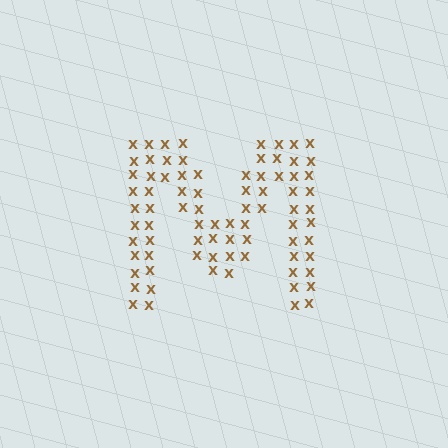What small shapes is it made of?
It is made of small letter X's.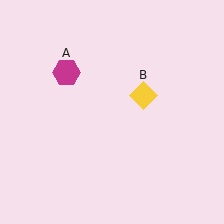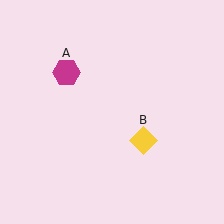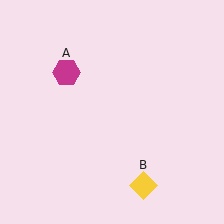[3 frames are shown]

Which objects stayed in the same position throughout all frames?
Magenta hexagon (object A) remained stationary.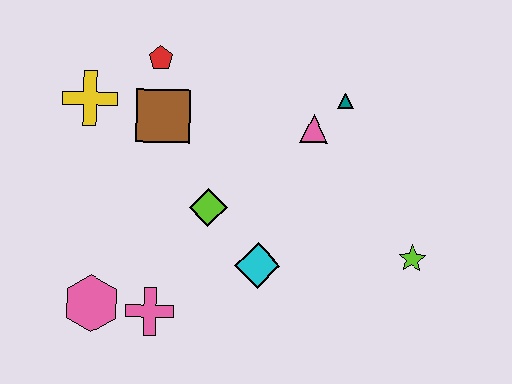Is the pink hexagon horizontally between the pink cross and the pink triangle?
No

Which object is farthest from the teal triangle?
The pink hexagon is farthest from the teal triangle.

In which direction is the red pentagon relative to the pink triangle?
The red pentagon is to the left of the pink triangle.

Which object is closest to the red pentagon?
The brown square is closest to the red pentagon.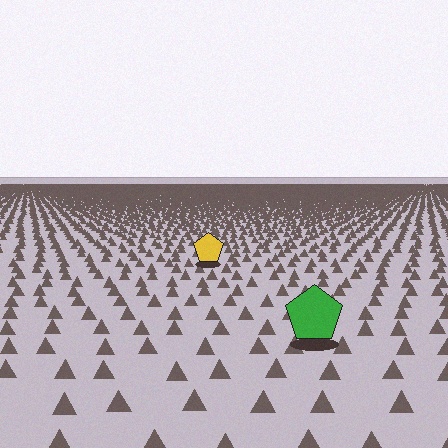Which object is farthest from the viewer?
The yellow pentagon is farthest from the viewer. It appears smaller and the ground texture around it is denser.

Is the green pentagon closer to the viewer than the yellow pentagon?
Yes. The green pentagon is closer — you can tell from the texture gradient: the ground texture is coarser near it.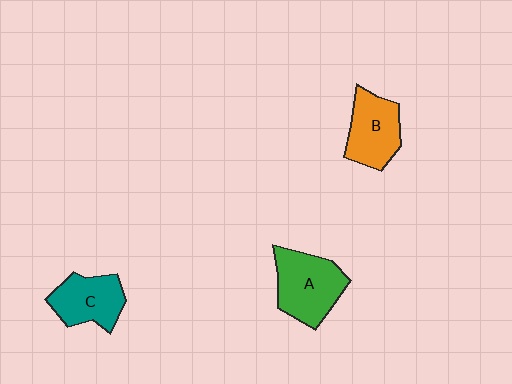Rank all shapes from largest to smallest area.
From largest to smallest: A (green), B (orange), C (teal).